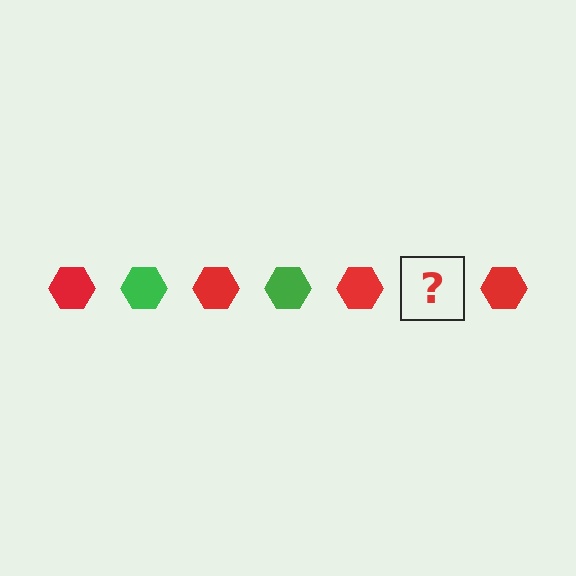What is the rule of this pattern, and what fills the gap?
The rule is that the pattern cycles through red, green hexagons. The gap should be filled with a green hexagon.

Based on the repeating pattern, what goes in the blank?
The blank should be a green hexagon.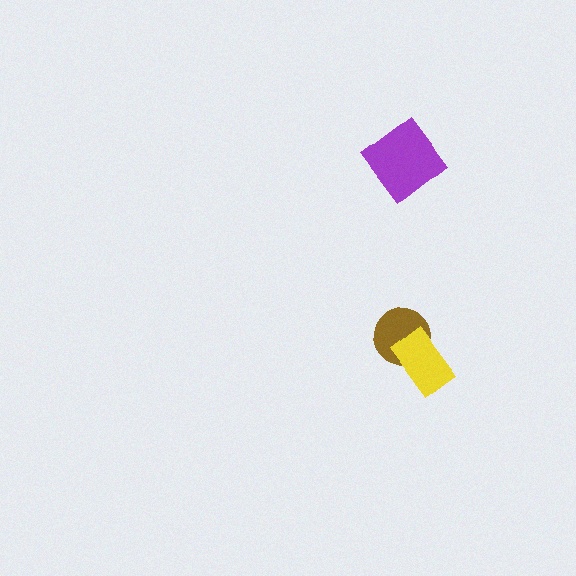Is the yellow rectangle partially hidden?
No, no other shape covers it.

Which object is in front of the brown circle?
The yellow rectangle is in front of the brown circle.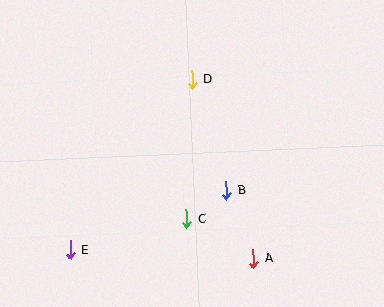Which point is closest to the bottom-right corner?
Point A is closest to the bottom-right corner.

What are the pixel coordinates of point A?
Point A is at (253, 259).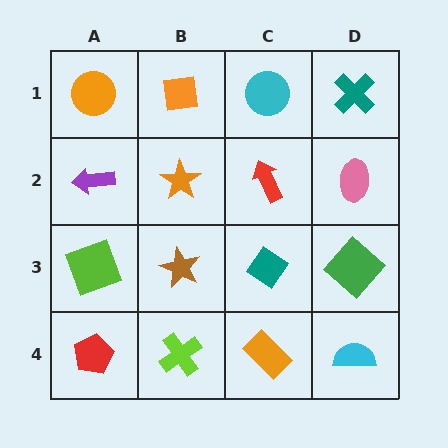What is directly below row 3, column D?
A cyan semicircle.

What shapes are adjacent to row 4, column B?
A brown star (row 3, column B), a red pentagon (row 4, column A), an orange rectangle (row 4, column C).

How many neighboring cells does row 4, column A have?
2.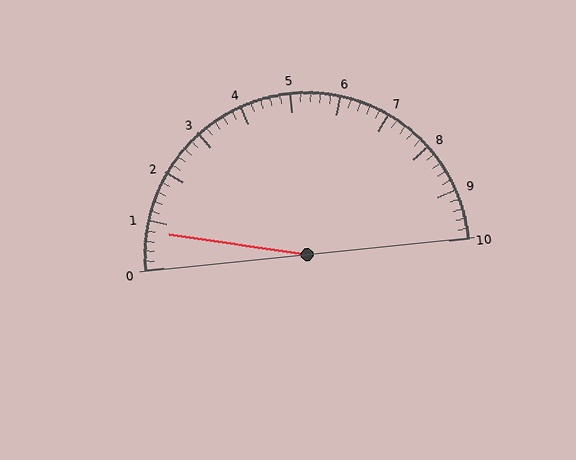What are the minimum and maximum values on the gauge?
The gauge ranges from 0 to 10.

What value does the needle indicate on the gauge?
The needle indicates approximately 0.8.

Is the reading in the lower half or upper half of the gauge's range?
The reading is in the lower half of the range (0 to 10).